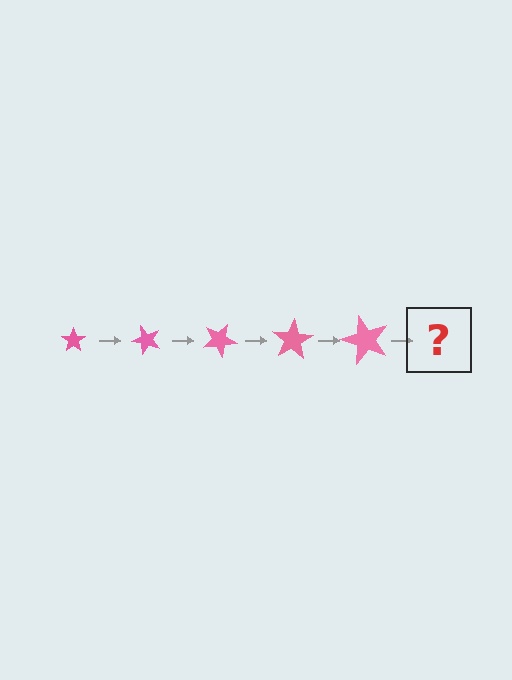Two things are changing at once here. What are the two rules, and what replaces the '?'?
The two rules are that the star grows larger each step and it rotates 50 degrees each step. The '?' should be a star, larger than the previous one and rotated 250 degrees from the start.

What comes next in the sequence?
The next element should be a star, larger than the previous one and rotated 250 degrees from the start.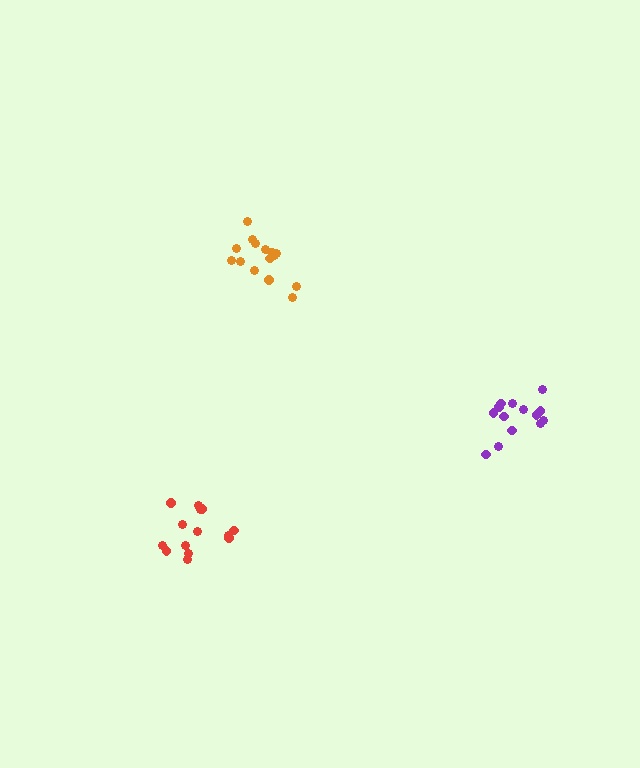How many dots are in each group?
Group 1: 14 dots, Group 2: 14 dots, Group 3: 15 dots (43 total).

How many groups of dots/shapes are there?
There are 3 groups.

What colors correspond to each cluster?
The clusters are colored: purple, red, orange.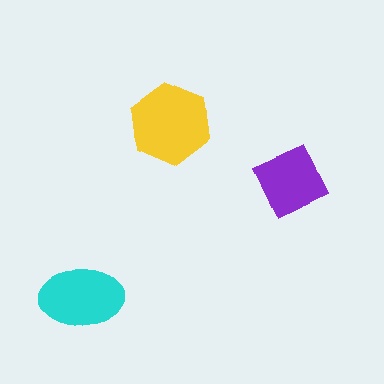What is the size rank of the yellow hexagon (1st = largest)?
1st.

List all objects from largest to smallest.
The yellow hexagon, the cyan ellipse, the purple square.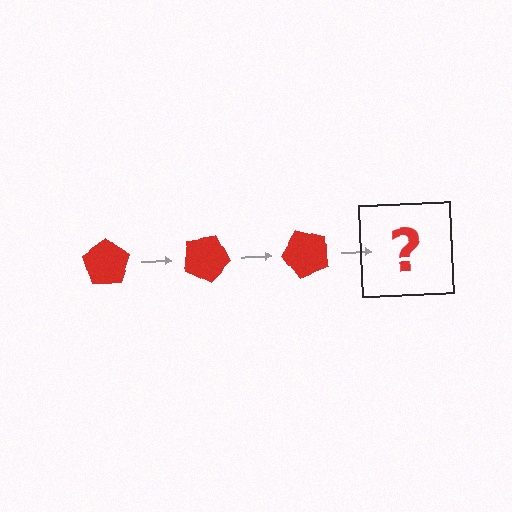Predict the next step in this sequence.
The next step is a red pentagon rotated 75 degrees.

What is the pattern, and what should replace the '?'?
The pattern is that the pentagon rotates 25 degrees each step. The '?' should be a red pentagon rotated 75 degrees.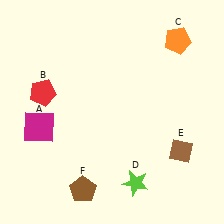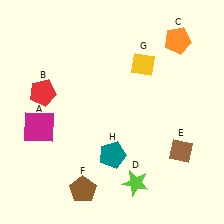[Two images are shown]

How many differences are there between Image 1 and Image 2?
There are 2 differences between the two images.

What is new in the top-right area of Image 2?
A yellow diamond (G) was added in the top-right area of Image 2.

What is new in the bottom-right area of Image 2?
A teal pentagon (H) was added in the bottom-right area of Image 2.